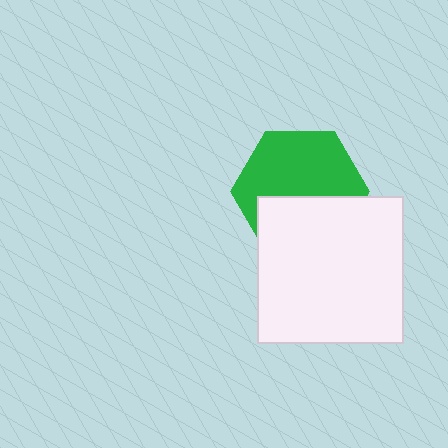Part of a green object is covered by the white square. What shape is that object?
It is a hexagon.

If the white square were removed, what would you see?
You would see the complete green hexagon.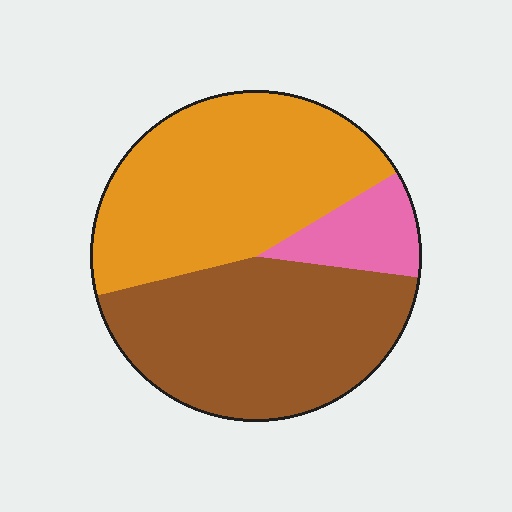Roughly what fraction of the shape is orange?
Orange covers 45% of the shape.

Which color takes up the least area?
Pink, at roughly 10%.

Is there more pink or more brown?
Brown.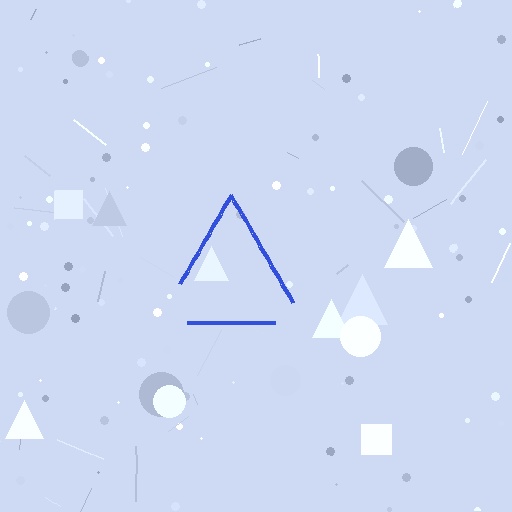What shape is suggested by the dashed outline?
The dashed outline suggests a triangle.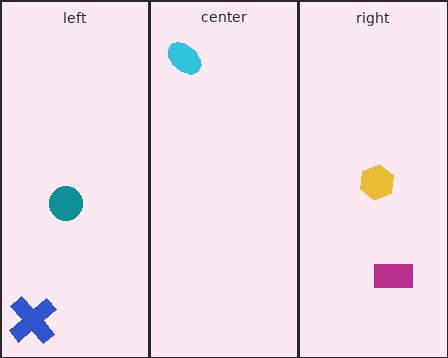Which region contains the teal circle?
The left region.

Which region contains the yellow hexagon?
The right region.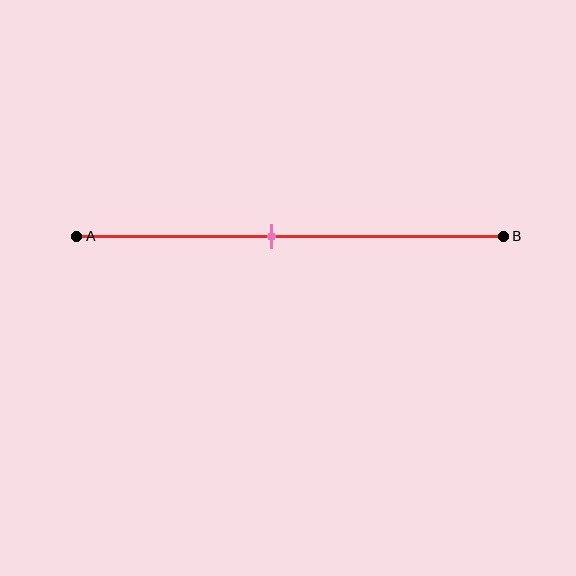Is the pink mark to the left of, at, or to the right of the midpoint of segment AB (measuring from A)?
The pink mark is to the left of the midpoint of segment AB.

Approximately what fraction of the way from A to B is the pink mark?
The pink mark is approximately 45% of the way from A to B.